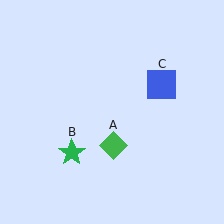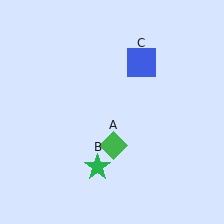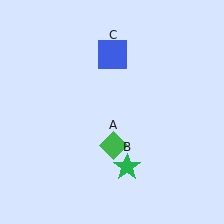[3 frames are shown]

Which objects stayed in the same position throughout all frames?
Green diamond (object A) remained stationary.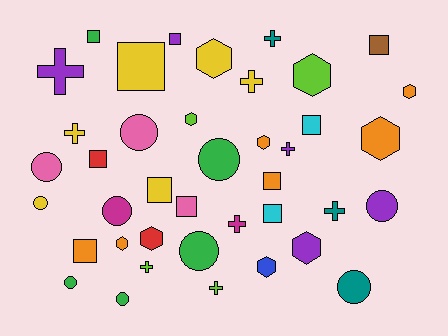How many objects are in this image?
There are 40 objects.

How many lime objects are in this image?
There are 4 lime objects.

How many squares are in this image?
There are 11 squares.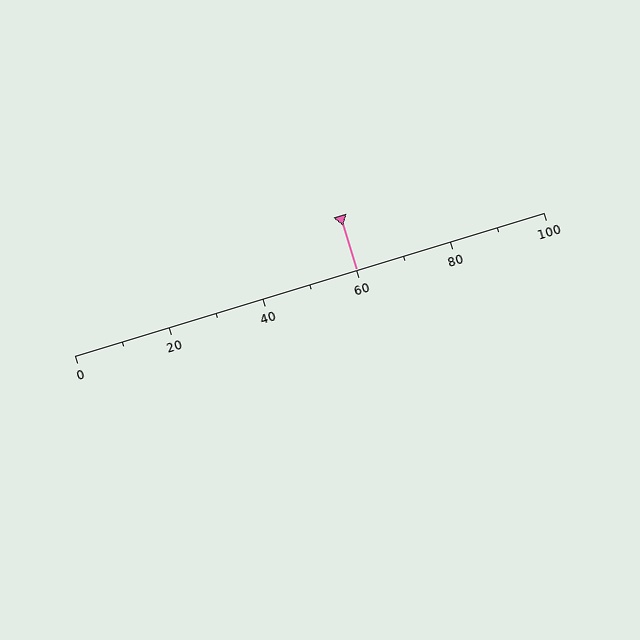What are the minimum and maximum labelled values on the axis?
The axis runs from 0 to 100.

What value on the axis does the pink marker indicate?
The marker indicates approximately 60.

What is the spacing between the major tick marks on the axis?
The major ticks are spaced 20 apart.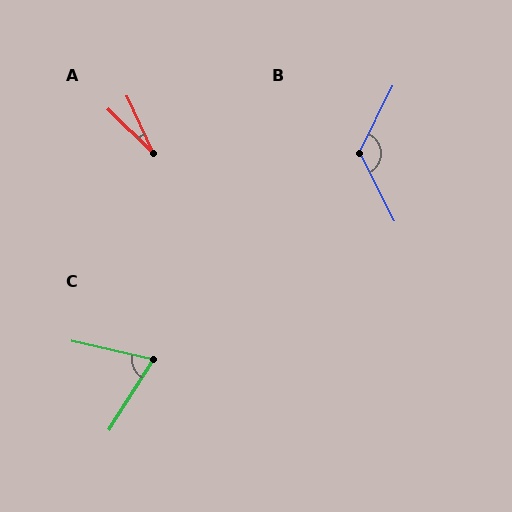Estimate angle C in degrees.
Approximately 71 degrees.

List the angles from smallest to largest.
A (21°), C (71°), B (126°).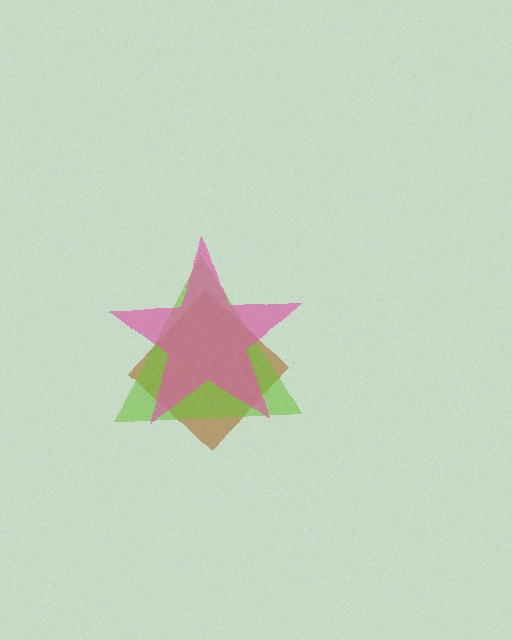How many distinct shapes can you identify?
There are 3 distinct shapes: a brown diamond, a lime triangle, a pink star.